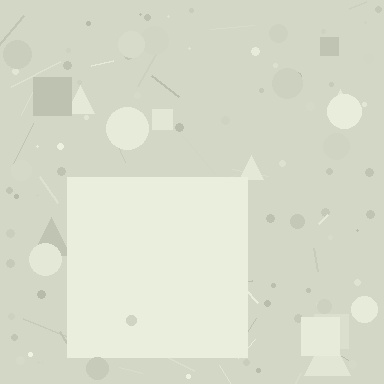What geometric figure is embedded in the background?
A square is embedded in the background.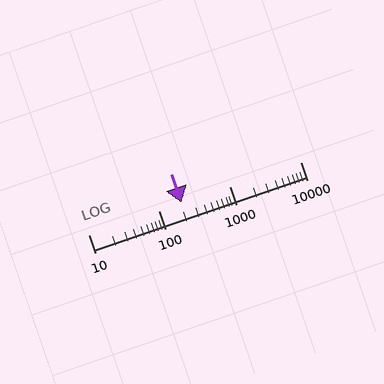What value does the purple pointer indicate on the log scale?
The pointer indicates approximately 210.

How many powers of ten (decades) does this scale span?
The scale spans 3 decades, from 10 to 10000.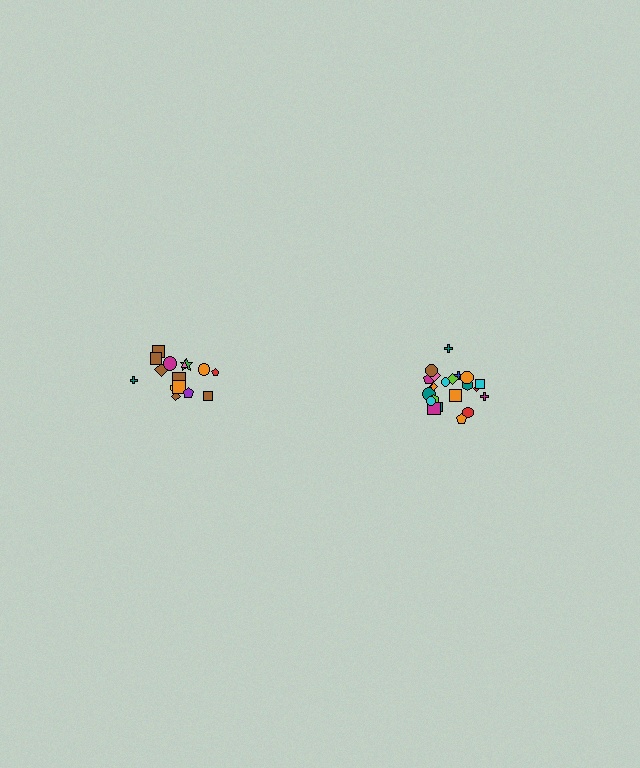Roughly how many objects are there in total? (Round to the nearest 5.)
Roughly 35 objects in total.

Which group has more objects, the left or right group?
The right group.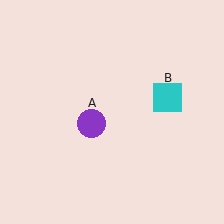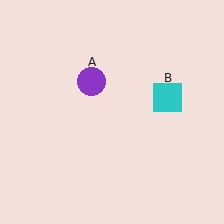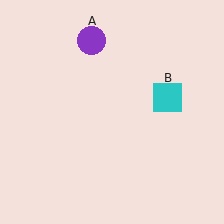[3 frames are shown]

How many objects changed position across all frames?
1 object changed position: purple circle (object A).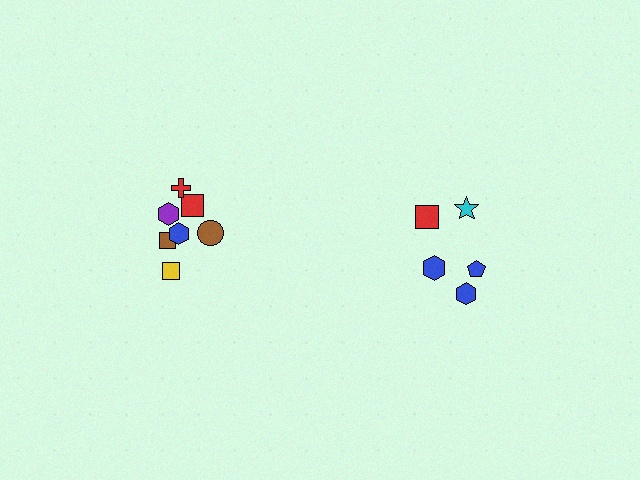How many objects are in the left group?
There are 8 objects.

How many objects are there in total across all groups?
There are 13 objects.